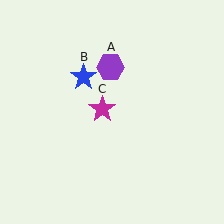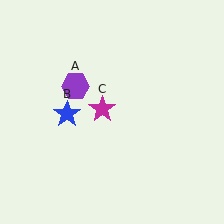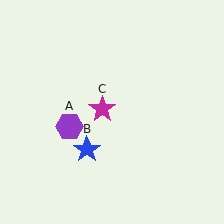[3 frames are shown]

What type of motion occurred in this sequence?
The purple hexagon (object A), blue star (object B) rotated counterclockwise around the center of the scene.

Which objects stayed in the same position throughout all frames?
Magenta star (object C) remained stationary.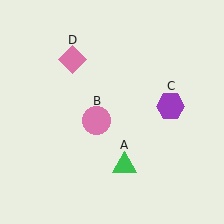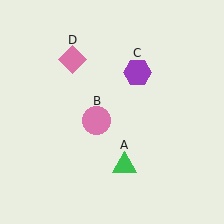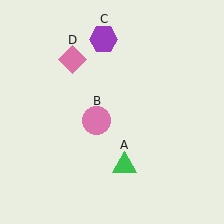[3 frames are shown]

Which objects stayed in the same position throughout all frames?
Green triangle (object A) and pink circle (object B) and pink diamond (object D) remained stationary.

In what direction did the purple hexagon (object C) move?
The purple hexagon (object C) moved up and to the left.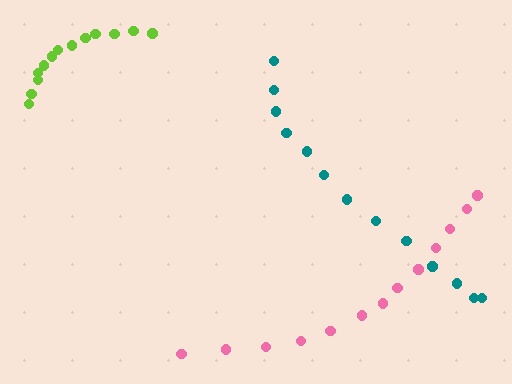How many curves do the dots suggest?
There are 3 distinct paths.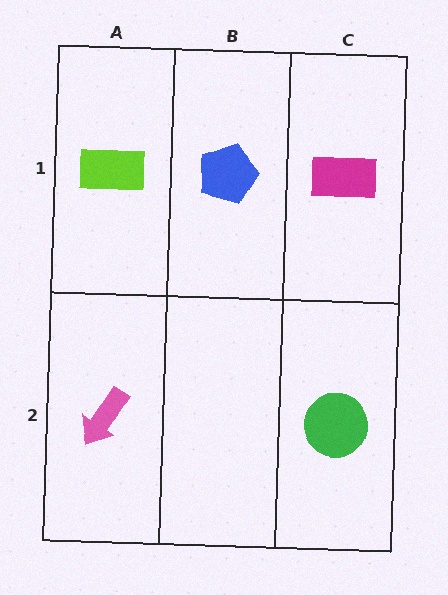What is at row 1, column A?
A lime rectangle.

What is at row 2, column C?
A green circle.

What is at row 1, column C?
A magenta rectangle.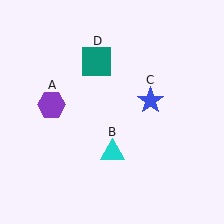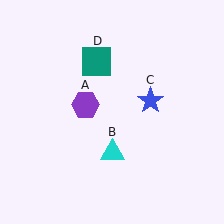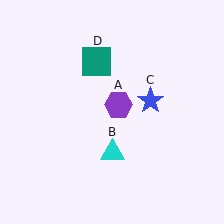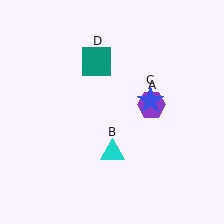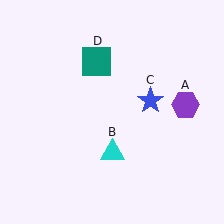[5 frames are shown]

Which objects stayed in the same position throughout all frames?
Cyan triangle (object B) and blue star (object C) and teal square (object D) remained stationary.